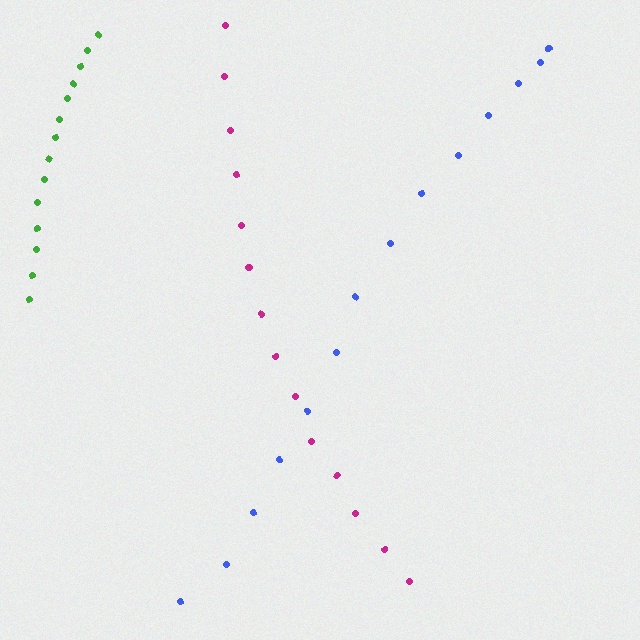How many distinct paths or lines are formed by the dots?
There are 3 distinct paths.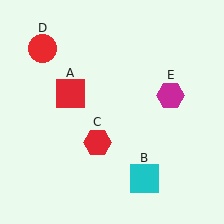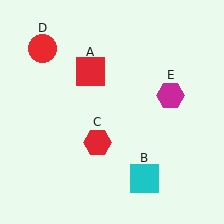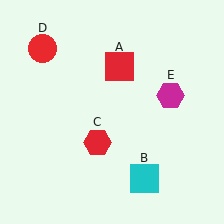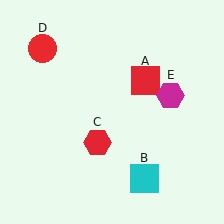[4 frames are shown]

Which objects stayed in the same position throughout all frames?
Cyan square (object B) and red hexagon (object C) and red circle (object D) and magenta hexagon (object E) remained stationary.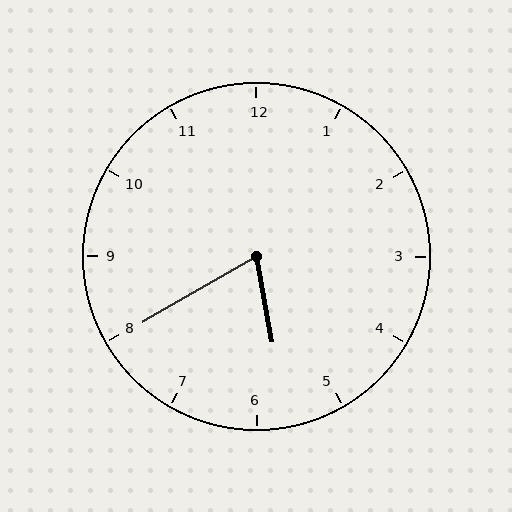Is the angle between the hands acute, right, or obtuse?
It is acute.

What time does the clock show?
5:40.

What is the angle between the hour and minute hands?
Approximately 70 degrees.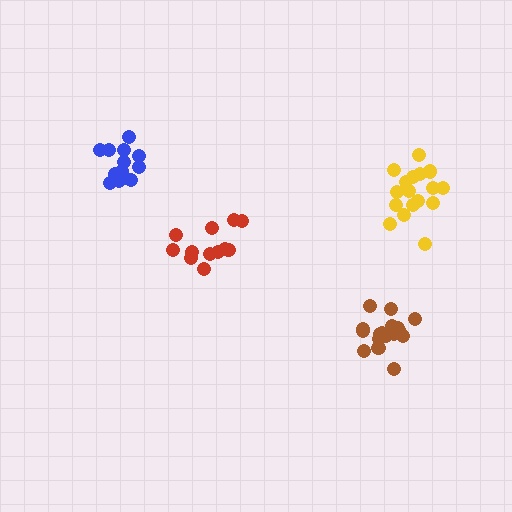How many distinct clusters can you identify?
There are 4 distinct clusters.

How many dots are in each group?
Group 1: 12 dots, Group 2: 17 dots, Group 3: 13 dots, Group 4: 17 dots (59 total).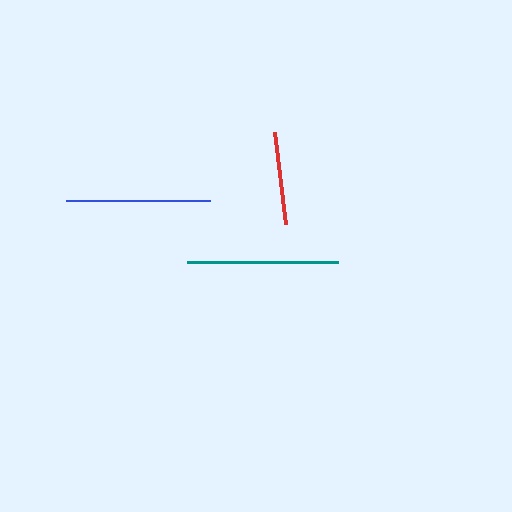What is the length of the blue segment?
The blue segment is approximately 144 pixels long.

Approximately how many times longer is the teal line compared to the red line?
The teal line is approximately 1.6 times the length of the red line.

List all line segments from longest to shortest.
From longest to shortest: teal, blue, red.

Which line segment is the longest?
The teal line is the longest at approximately 152 pixels.